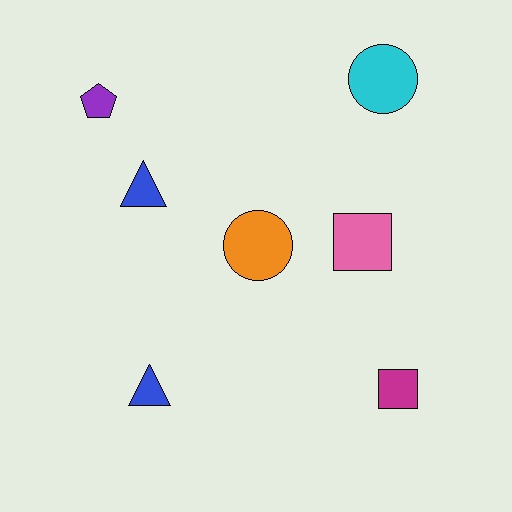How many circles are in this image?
There are 2 circles.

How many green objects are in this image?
There are no green objects.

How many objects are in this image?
There are 7 objects.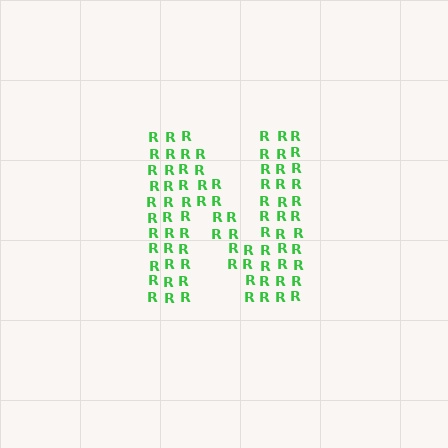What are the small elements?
The small elements are letter R's.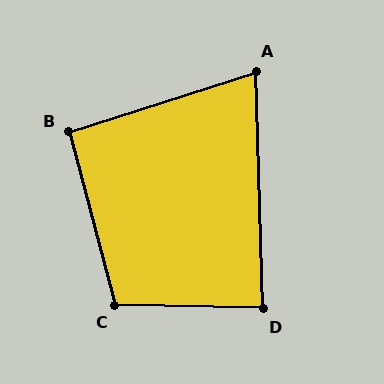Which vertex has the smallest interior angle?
A, at approximately 74 degrees.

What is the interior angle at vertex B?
Approximately 93 degrees (approximately right).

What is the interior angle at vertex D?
Approximately 87 degrees (approximately right).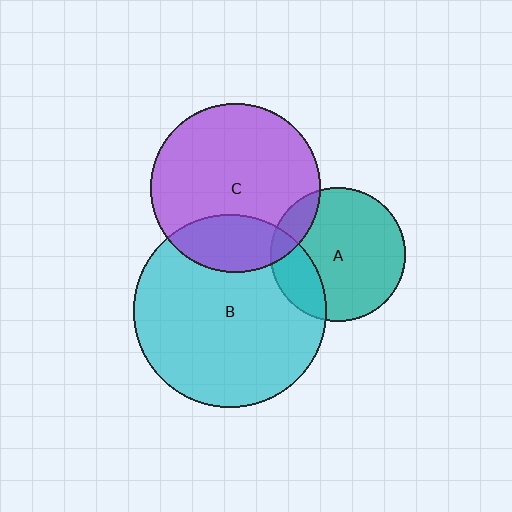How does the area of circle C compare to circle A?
Approximately 1.6 times.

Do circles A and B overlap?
Yes.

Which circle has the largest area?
Circle B (cyan).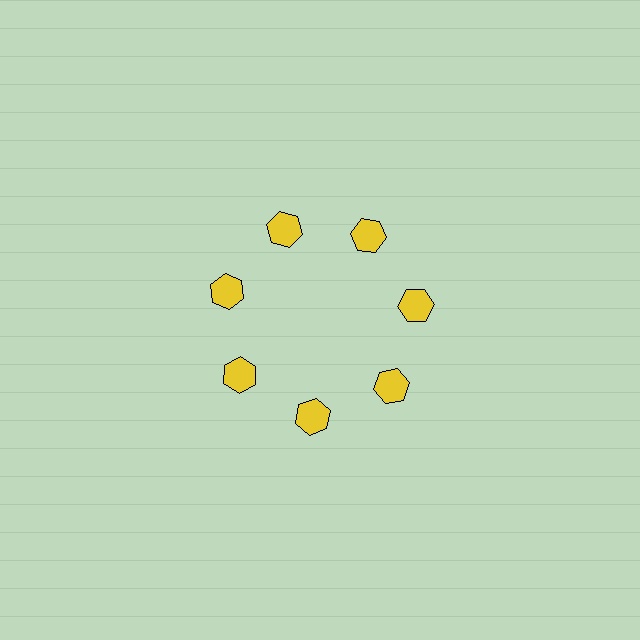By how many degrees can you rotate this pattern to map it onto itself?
The pattern maps onto itself every 51 degrees of rotation.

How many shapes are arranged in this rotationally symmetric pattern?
There are 7 shapes, arranged in 7 groups of 1.